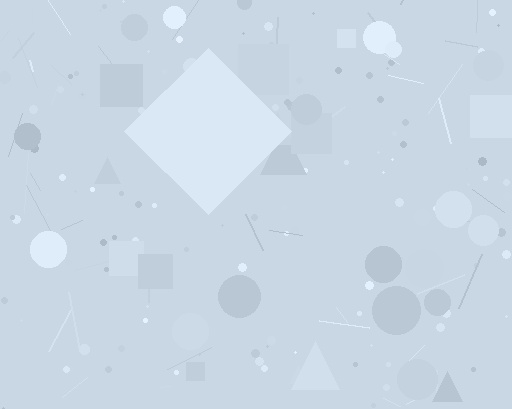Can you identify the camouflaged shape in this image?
The camouflaged shape is a diamond.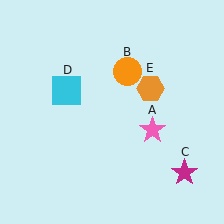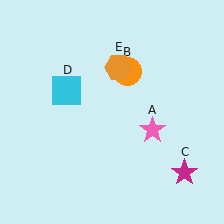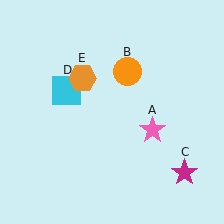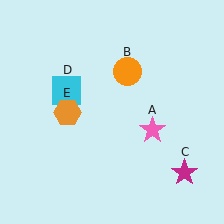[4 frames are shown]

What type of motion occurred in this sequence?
The orange hexagon (object E) rotated counterclockwise around the center of the scene.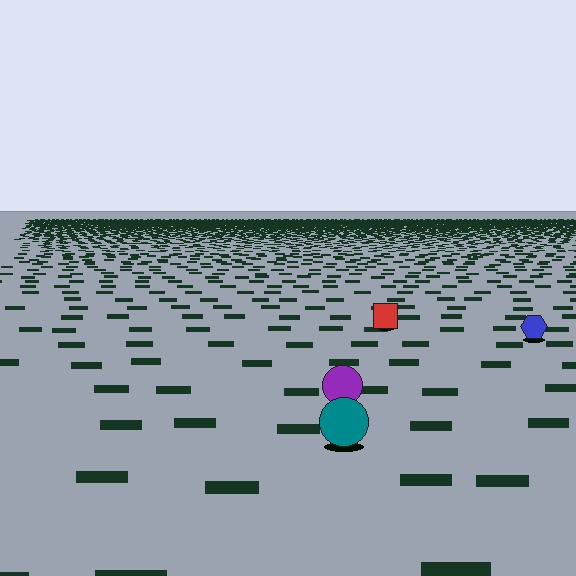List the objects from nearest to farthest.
From nearest to farthest: the teal circle, the purple circle, the blue hexagon, the red square.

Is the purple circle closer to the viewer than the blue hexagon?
Yes. The purple circle is closer — you can tell from the texture gradient: the ground texture is coarser near it.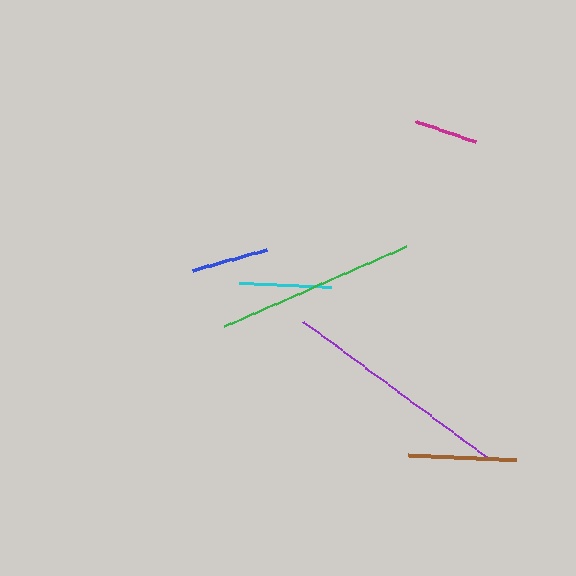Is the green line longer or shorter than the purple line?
The purple line is longer than the green line.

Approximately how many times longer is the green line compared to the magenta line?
The green line is approximately 3.2 times the length of the magenta line.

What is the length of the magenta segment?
The magenta segment is approximately 63 pixels long.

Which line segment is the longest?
The purple line is the longest at approximately 233 pixels.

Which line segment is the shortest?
The magenta line is the shortest at approximately 63 pixels.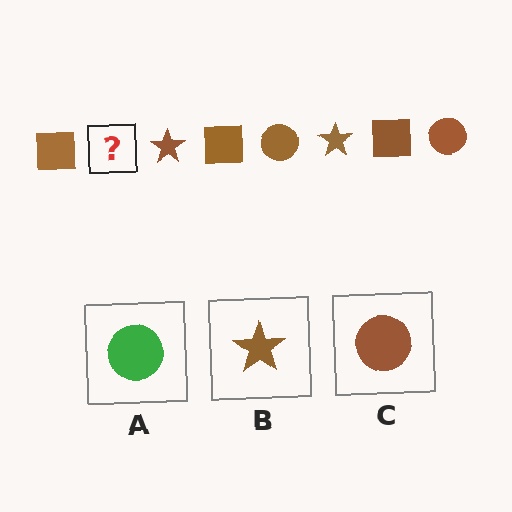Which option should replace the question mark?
Option C.